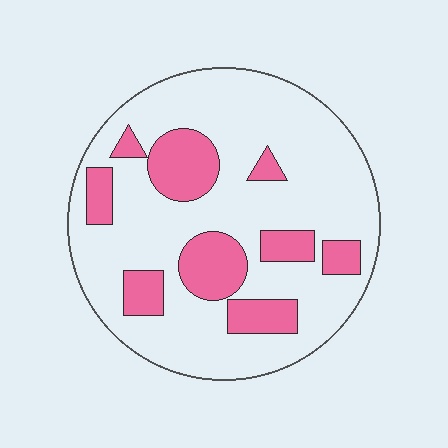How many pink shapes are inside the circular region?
9.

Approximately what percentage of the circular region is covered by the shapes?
Approximately 25%.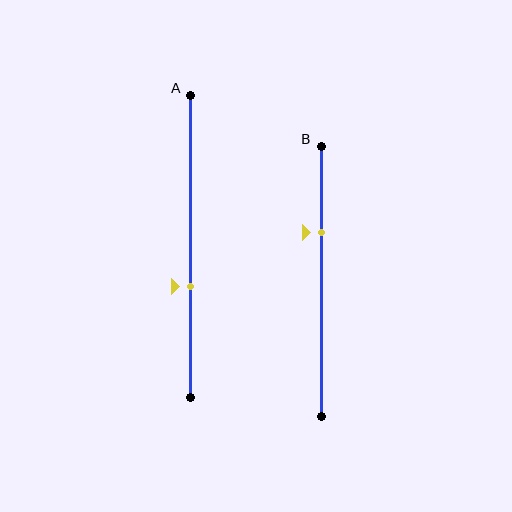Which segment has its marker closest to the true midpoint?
Segment A has its marker closest to the true midpoint.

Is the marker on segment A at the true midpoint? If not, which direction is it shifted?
No, the marker on segment A is shifted downward by about 13% of the segment length.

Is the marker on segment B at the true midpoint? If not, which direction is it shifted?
No, the marker on segment B is shifted upward by about 18% of the segment length.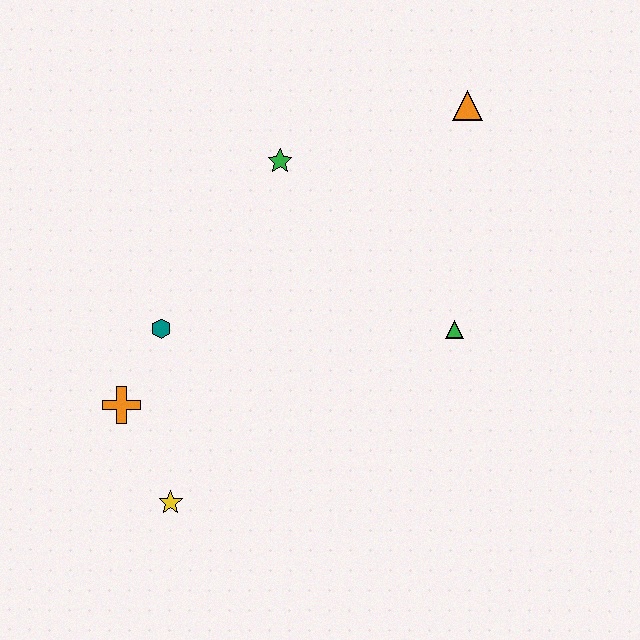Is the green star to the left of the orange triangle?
Yes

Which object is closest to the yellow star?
The orange cross is closest to the yellow star.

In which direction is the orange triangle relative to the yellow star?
The orange triangle is above the yellow star.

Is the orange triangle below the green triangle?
No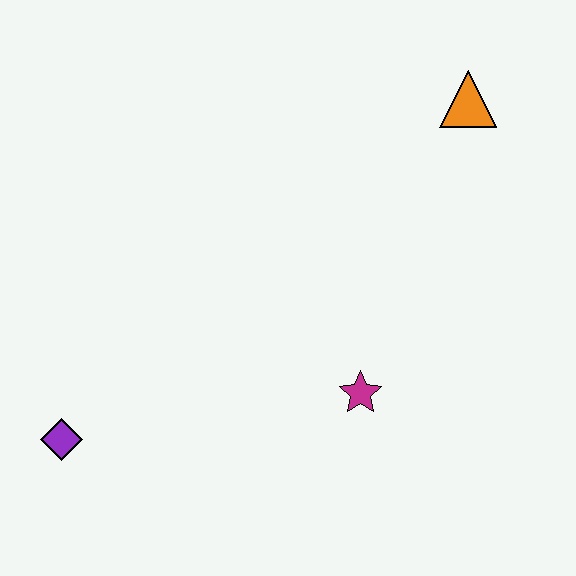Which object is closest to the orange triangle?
The magenta star is closest to the orange triangle.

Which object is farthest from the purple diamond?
The orange triangle is farthest from the purple diamond.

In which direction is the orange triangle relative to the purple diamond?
The orange triangle is to the right of the purple diamond.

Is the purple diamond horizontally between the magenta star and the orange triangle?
No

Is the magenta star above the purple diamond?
Yes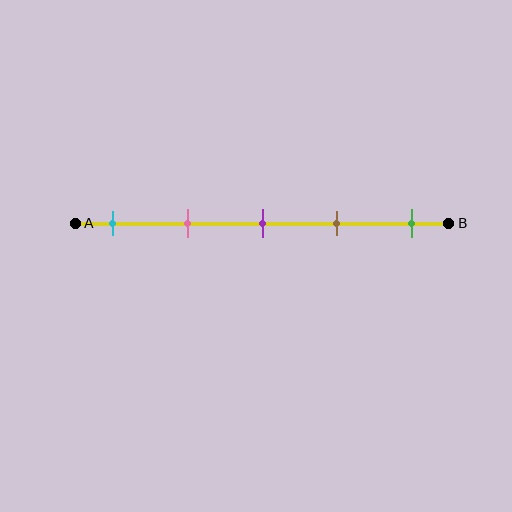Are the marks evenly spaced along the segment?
Yes, the marks are approximately evenly spaced.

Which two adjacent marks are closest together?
The purple and brown marks are the closest adjacent pair.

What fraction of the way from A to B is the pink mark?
The pink mark is approximately 30% (0.3) of the way from A to B.